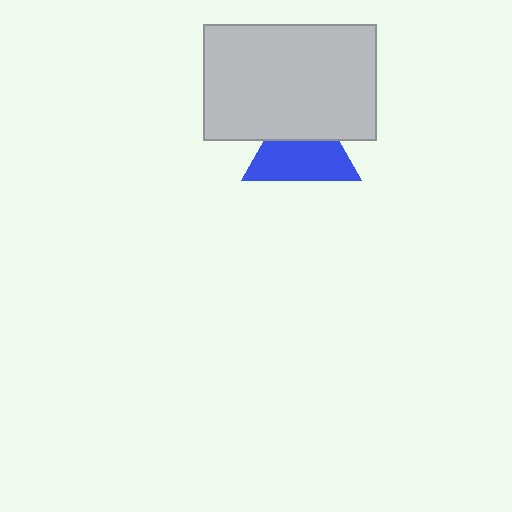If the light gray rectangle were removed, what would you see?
You would see the complete blue triangle.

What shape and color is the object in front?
The object in front is a light gray rectangle.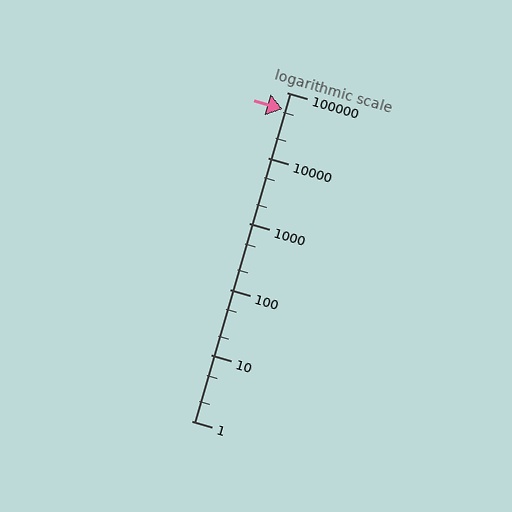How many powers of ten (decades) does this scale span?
The scale spans 5 decades, from 1 to 100000.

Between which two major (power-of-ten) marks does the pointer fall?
The pointer is between 10000 and 100000.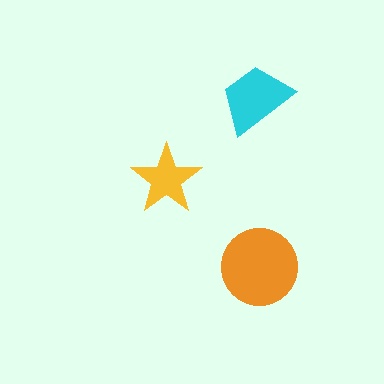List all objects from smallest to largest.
The yellow star, the cyan trapezoid, the orange circle.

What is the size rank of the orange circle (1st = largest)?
1st.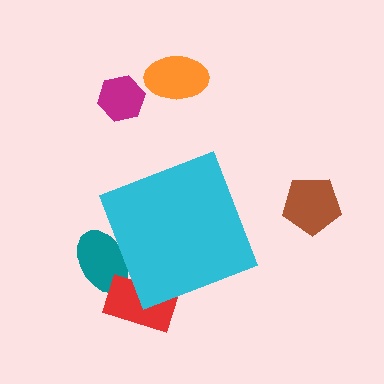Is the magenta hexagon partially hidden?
No, the magenta hexagon is fully visible.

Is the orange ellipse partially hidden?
No, the orange ellipse is fully visible.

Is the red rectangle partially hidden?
Yes, the red rectangle is partially hidden behind the cyan diamond.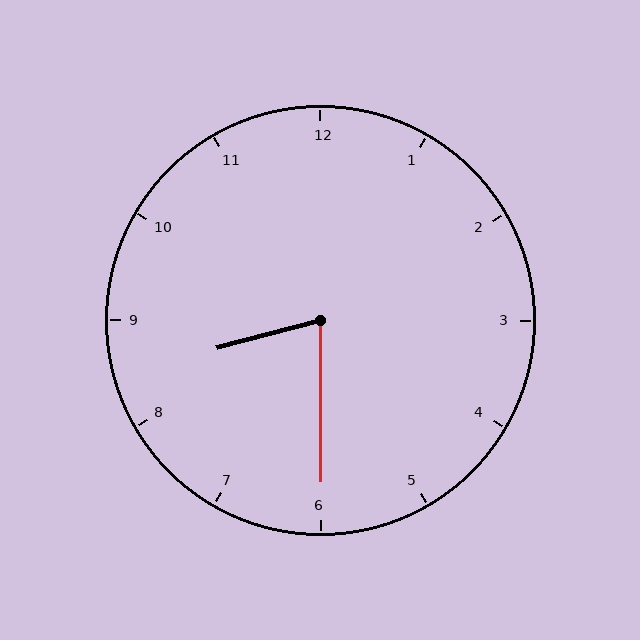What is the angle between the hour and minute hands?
Approximately 75 degrees.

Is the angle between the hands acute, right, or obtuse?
It is acute.